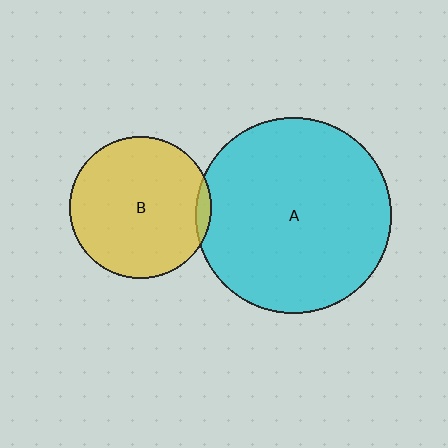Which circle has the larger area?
Circle A (cyan).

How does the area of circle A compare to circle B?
Approximately 1.9 times.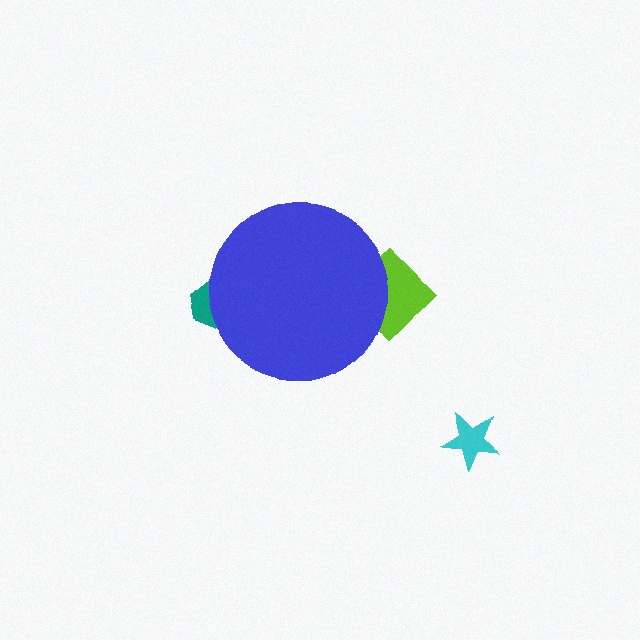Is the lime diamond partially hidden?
Yes, the lime diamond is partially hidden behind the blue circle.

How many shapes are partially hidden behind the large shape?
2 shapes are partially hidden.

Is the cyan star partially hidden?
No, the cyan star is fully visible.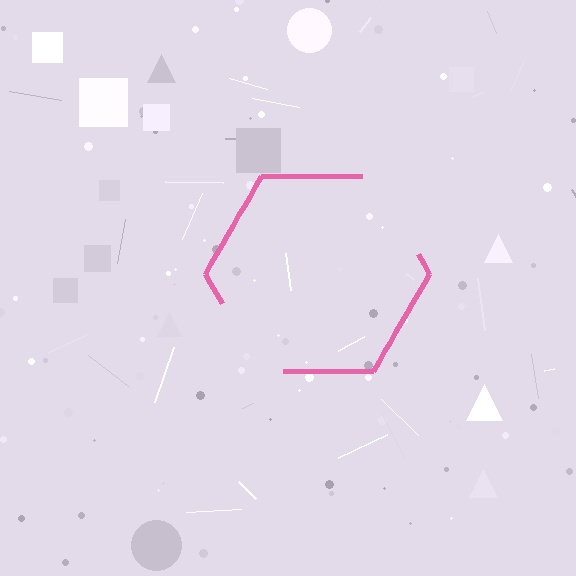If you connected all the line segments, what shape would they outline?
They would outline a hexagon.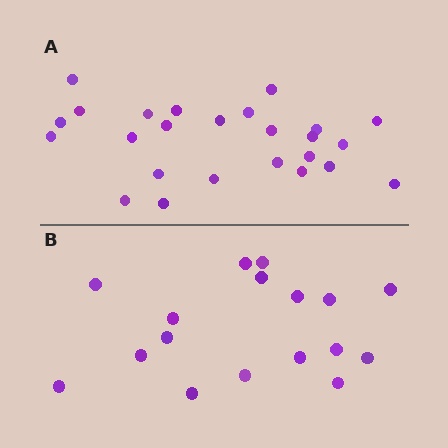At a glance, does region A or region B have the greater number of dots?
Region A (the top region) has more dots.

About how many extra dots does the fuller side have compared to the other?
Region A has roughly 8 or so more dots than region B.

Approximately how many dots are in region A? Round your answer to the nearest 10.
About 20 dots. (The exact count is 25, which rounds to 20.)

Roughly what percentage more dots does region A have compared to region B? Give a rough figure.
About 45% more.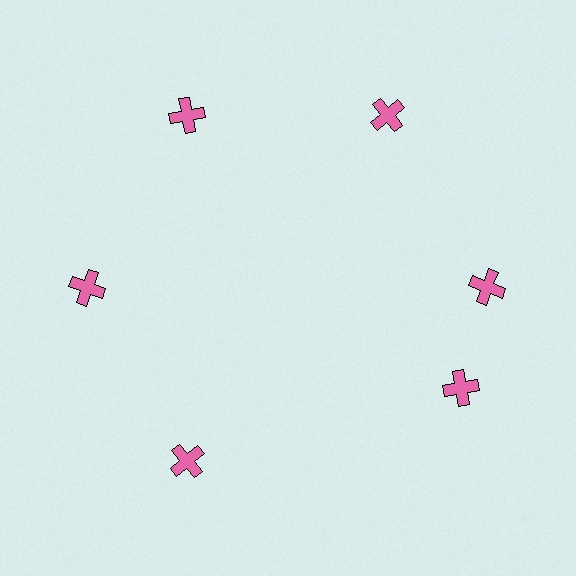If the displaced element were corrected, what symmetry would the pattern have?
It would have 6-fold rotational symmetry — the pattern would map onto itself every 60 degrees.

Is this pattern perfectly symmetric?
No. The 6 pink crosses are arranged in a ring, but one element near the 5 o'clock position is rotated out of alignment along the ring, breaking the 6-fold rotational symmetry.